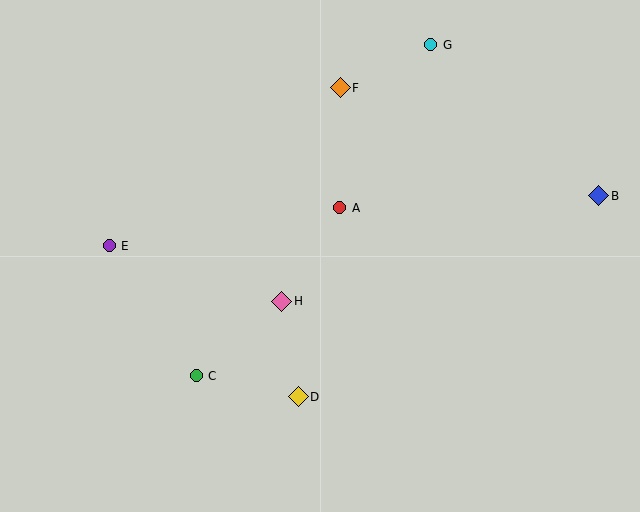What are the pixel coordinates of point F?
Point F is at (340, 88).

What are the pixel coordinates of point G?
Point G is at (431, 45).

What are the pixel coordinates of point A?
Point A is at (340, 208).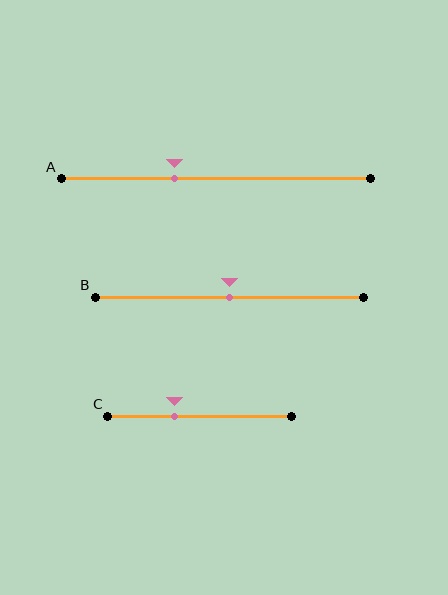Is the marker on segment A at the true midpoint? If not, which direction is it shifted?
No, the marker on segment A is shifted to the left by about 13% of the segment length.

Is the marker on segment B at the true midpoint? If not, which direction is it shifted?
Yes, the marker on segment B is at the true midpoint.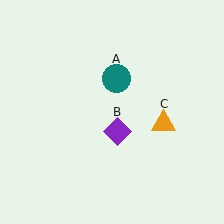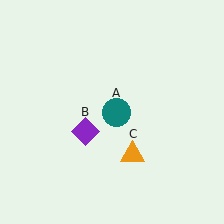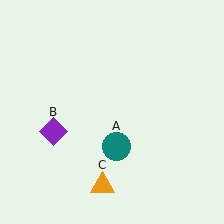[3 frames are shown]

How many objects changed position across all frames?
3 objects changed position: teal circle (object A), purple diamond (object B), orange triangle (object C).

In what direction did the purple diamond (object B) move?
The purple diamond (object B) moved left.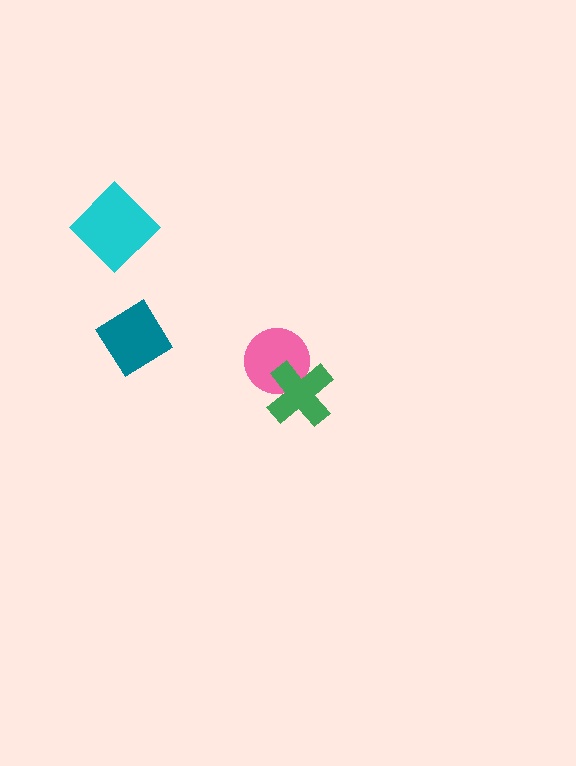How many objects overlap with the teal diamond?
0 objects overlap with the teal diamond.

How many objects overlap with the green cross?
1 object overlaps with the green cross.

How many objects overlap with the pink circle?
1 object overlaps with the pink circle.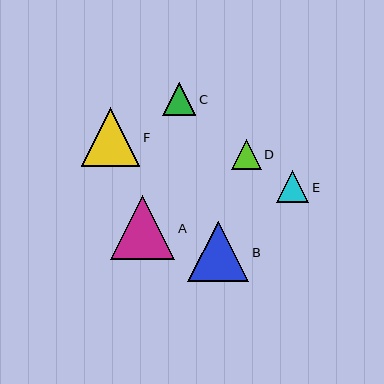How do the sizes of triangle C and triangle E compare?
Triangle C and triangle E are approximately the same size.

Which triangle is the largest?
Triangle A is the largest with a size of approximately 64 pixels.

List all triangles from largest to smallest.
From largest to smallest: A, B, F, C, E, D.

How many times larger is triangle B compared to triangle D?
Triangle B is approximately 2.0 times the size of triangle D.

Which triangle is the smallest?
Triangle D is the smallest with a size of approximately 30 pixels.